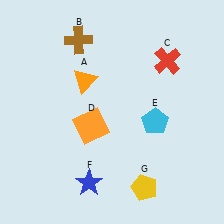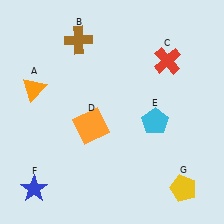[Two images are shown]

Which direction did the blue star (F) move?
The blue star (F) moved left.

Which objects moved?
The objects that moved are: the orange triangle (A), the blue star (F), the yellow pentagon (G).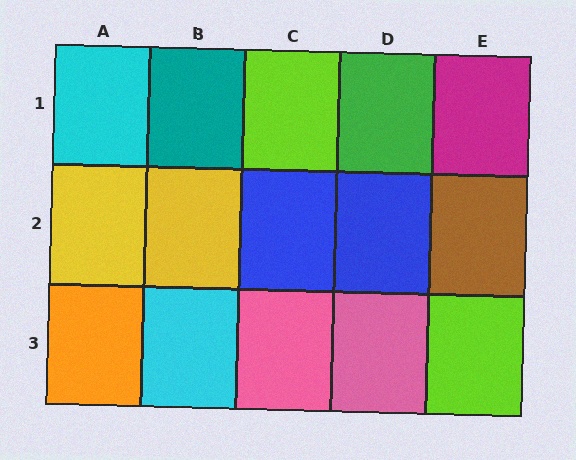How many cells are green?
1 cell is green.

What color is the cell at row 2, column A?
Yellow.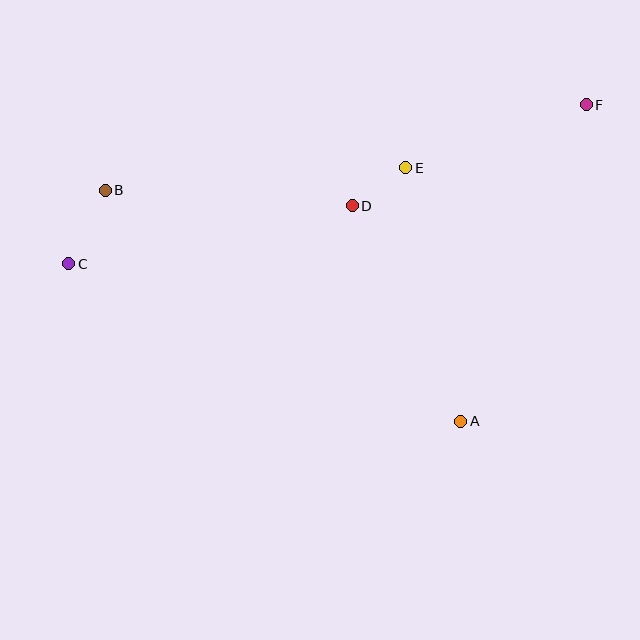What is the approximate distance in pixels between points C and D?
The distance between C and D is approximately 290 pixels.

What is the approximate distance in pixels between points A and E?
The distance between A and E is approximately 259 pixels.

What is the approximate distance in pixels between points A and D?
The distance between A and D is approximately 241 pixels.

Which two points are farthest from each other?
Points C and F are farthest from each other.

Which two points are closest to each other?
Points D and E are closest to each other.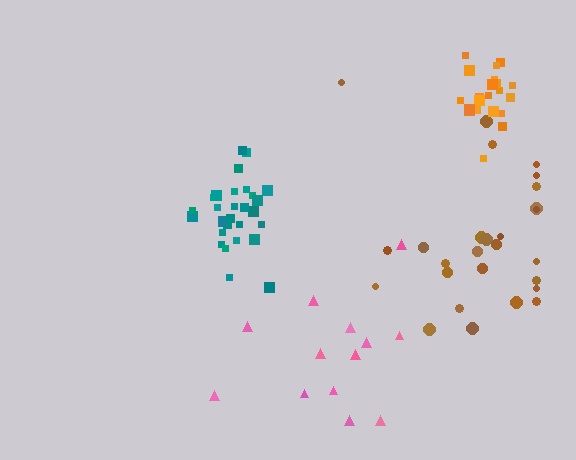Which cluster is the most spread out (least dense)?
Pink.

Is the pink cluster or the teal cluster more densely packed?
Teal.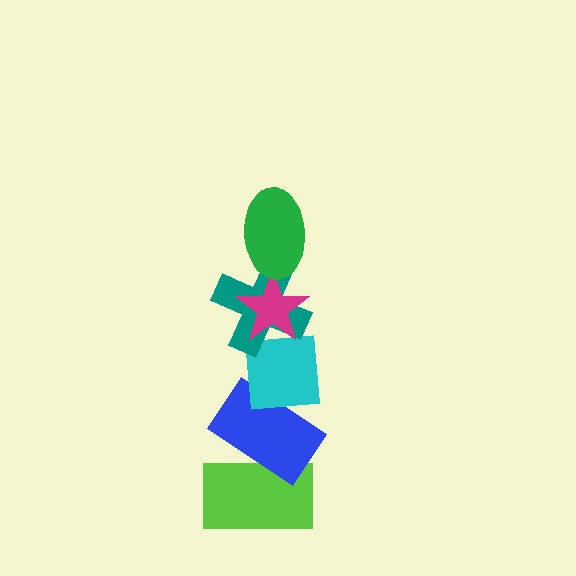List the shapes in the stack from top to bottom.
From top to bottom: the green ellipse, the magenta star, the teal cross, the cyan square, the blue rectangle, the lime rectangle.